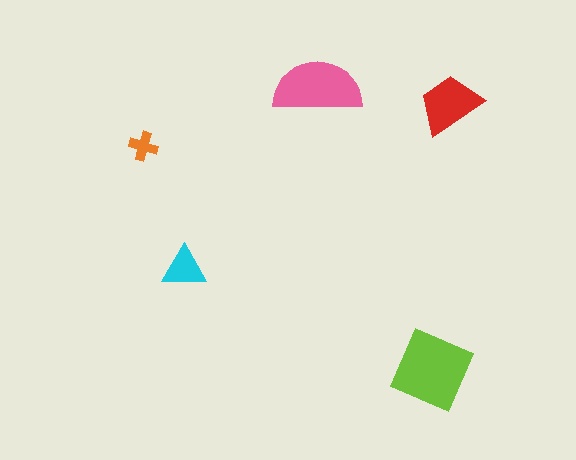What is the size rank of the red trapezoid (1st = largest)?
3rd.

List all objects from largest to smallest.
The lime square, the pink semicircle, the red trapezoid, the cyan triangle, the orange cross.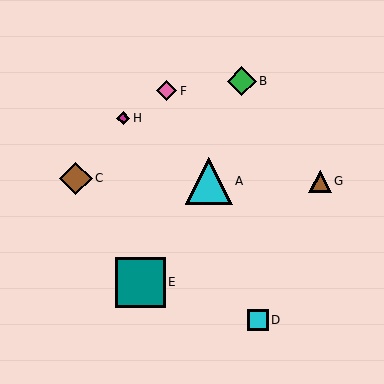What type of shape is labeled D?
Shape D is a cyan square.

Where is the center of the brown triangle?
The center of the brown triangle is at (320, 181).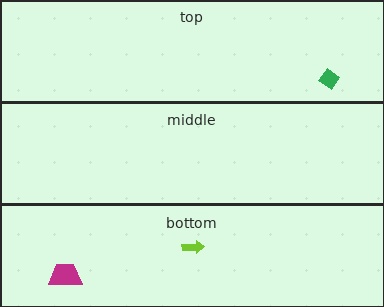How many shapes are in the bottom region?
2.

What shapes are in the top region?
The green diamond.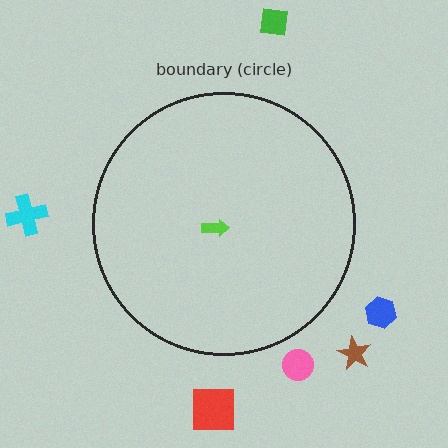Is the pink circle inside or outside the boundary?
Outside.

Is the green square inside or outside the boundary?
Outside.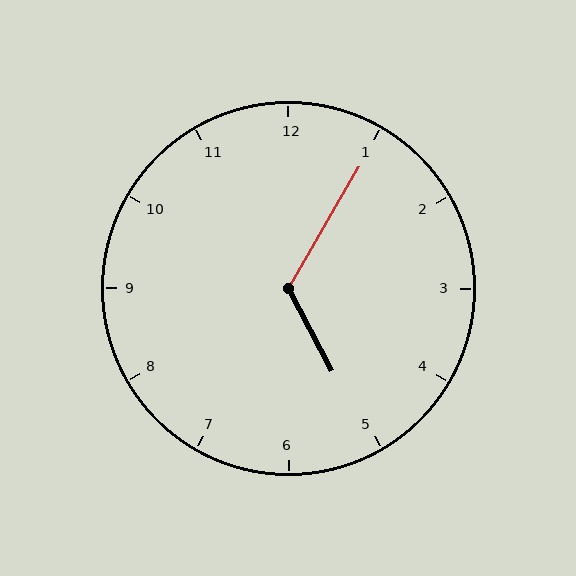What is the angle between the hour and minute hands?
Approximately 122 degrees.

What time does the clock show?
5:05.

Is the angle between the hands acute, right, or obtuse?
It is obtuse.